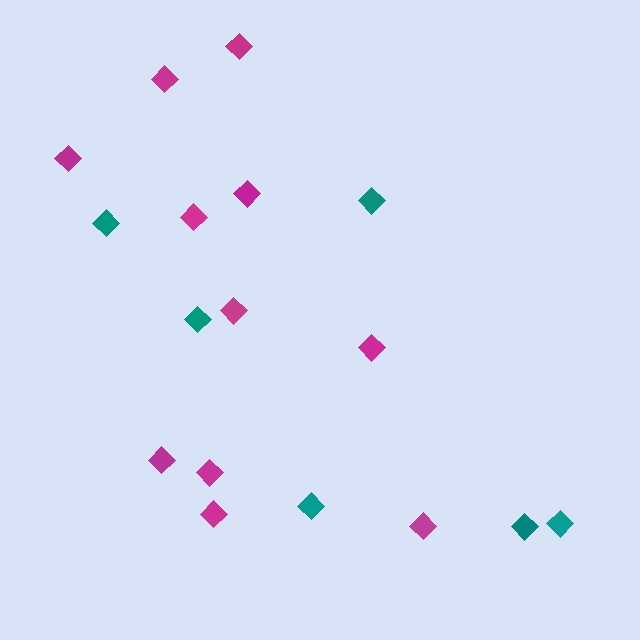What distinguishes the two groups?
There are 2 groups: one group of teal diamonds (6) and one group of magenta diamonds (11).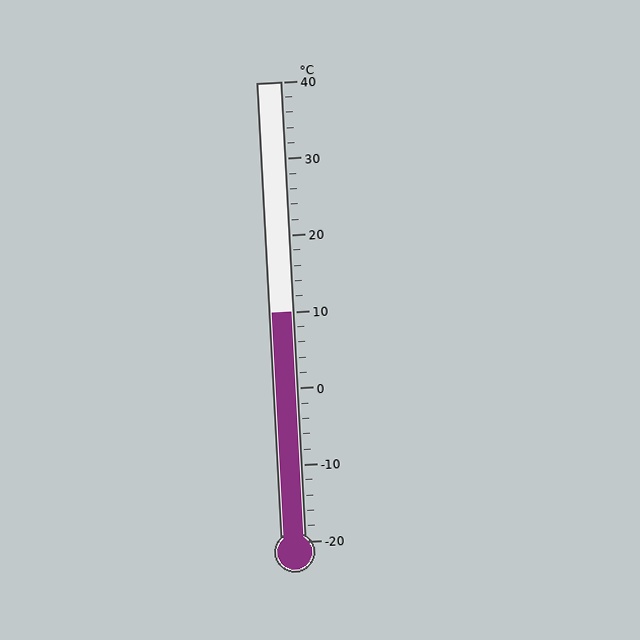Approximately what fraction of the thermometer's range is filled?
The thermometer is filled to approximately 50% of its range.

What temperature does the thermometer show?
The thermometer shows approximately 10°C.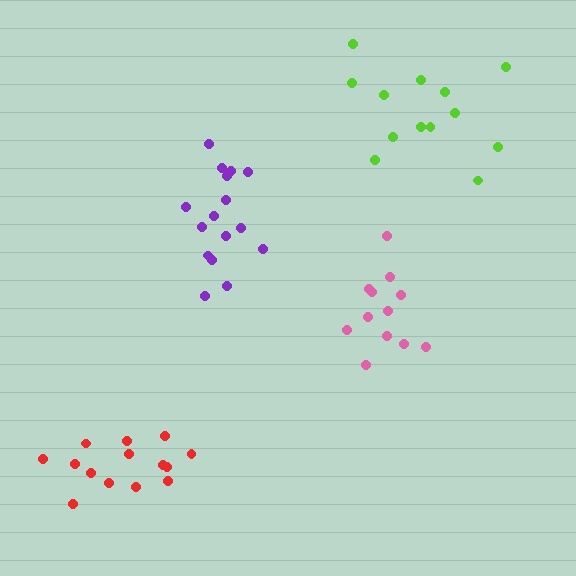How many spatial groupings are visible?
There are 4 spatial groupings.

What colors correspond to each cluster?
The clusters are colored: pink, lime, purple, red.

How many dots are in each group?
Group 1: 12 dots, Group 2: 13 dots, Group 3: 16 dots, Group 4: 14 dots (55 total).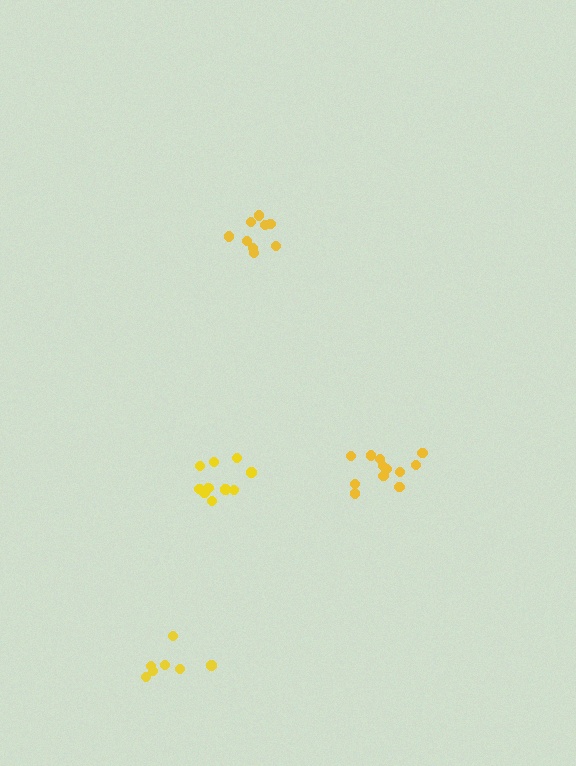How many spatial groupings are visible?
There are 4 spatial groupings.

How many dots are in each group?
Group 1: 7 dots, Group 2: 9 dots, Group 3: 12 dots, Group 4: 10 dots (38 total).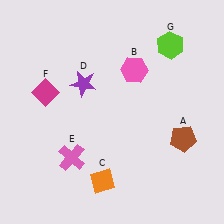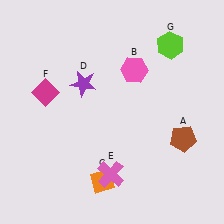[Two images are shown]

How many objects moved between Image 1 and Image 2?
1 object moved between the two images.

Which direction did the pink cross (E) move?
The pink cross (E) moved right.